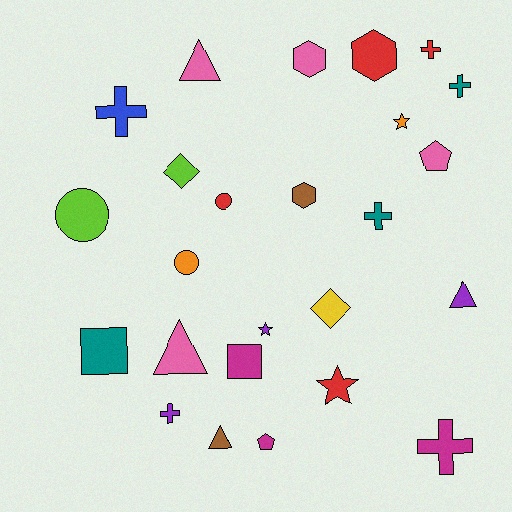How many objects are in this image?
There are 25 objects.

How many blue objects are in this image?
There is 1 blue object.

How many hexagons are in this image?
There are 3 hexagons.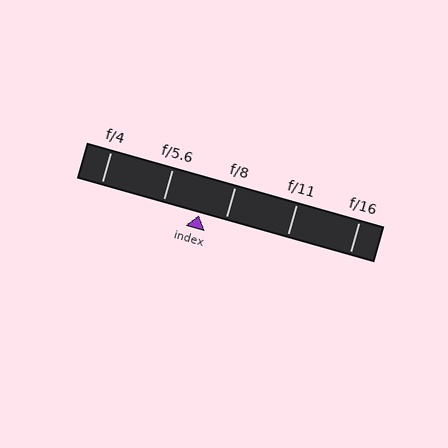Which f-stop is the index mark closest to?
The index mark is closest to f/8.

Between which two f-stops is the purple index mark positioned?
The index mark is between f/5.6 and f/8.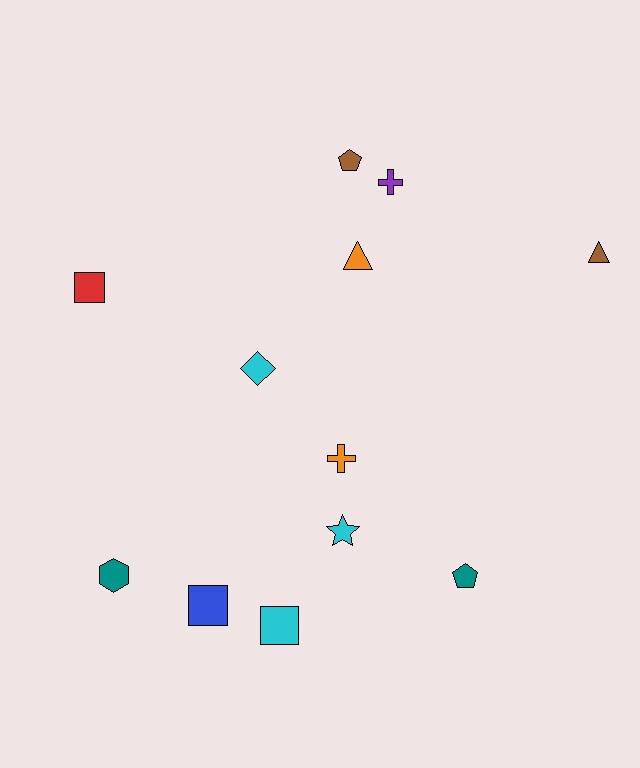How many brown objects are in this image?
There are 2 brown objects.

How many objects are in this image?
There are 12 objects.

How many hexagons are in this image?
There is 1 hexagon.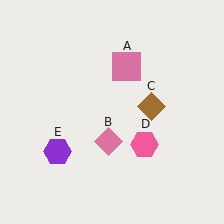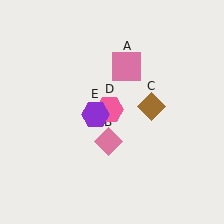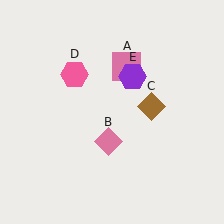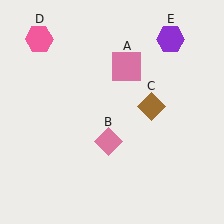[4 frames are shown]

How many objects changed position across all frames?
2 objects changed position: pink hexagon (object D), purple hexagon (object E).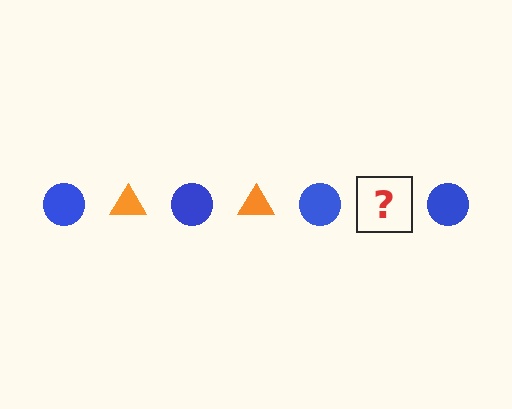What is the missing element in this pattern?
The missing element is an orange triangle.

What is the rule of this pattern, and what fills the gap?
The rule is that the pattern alternates between blue circle and orange triangle. The gap should be filled with an orange triangle.